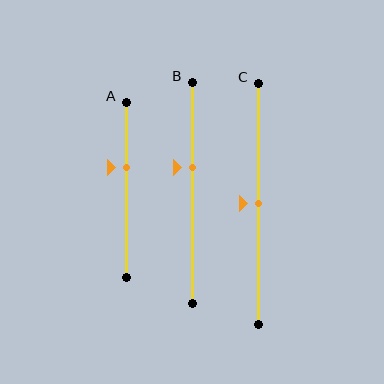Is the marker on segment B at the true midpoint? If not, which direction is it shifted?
No, the marker on segment B is shifted upward by about 12% of the segment length.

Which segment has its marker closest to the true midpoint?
Segment C has its marker closest to the true midpoint.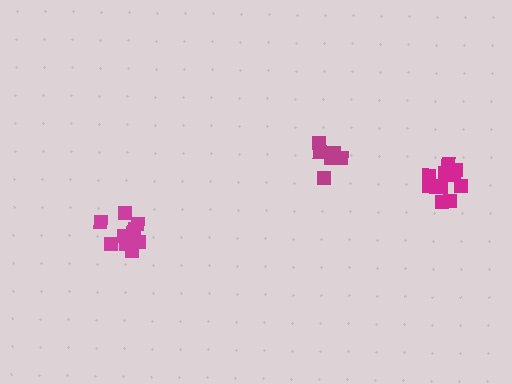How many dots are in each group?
Group 1: 11 dots, Group 2: 11 dots, Group 3: 6 dots (28 total).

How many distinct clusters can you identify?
There are 3 distinct clusters.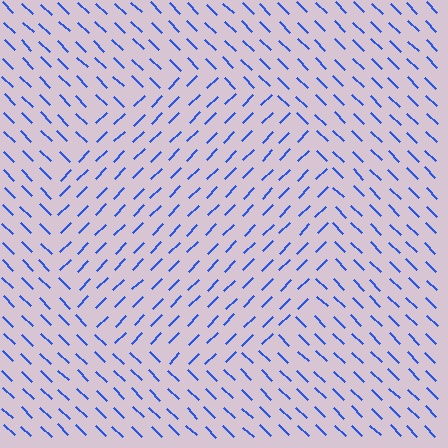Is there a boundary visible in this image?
Yes, there is a texture boundary formed by a change in line orientation.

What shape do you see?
I see a circle.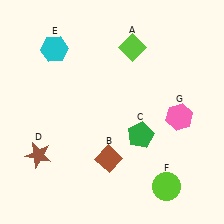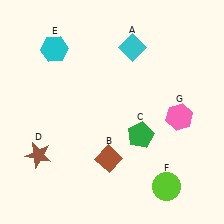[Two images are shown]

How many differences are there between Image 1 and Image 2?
There is 1 difference between the two images.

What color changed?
The diamond (A) changed from lime in Image 1 to cyan in Image 2.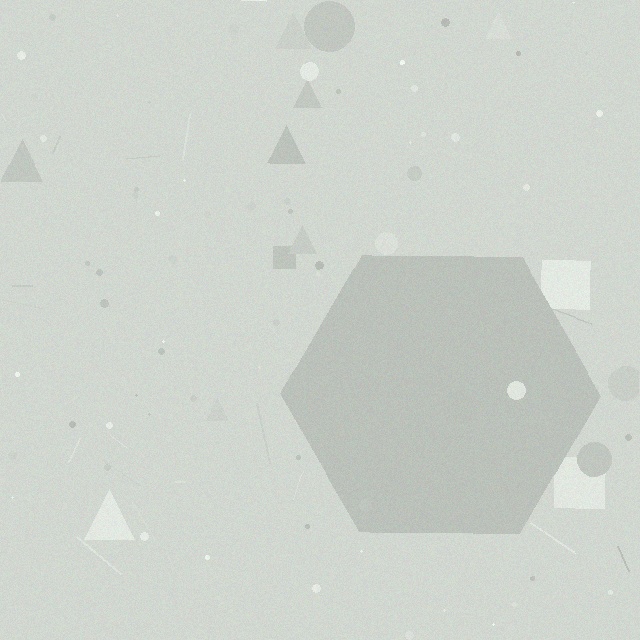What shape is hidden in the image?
A hexagon is hidden in the image.